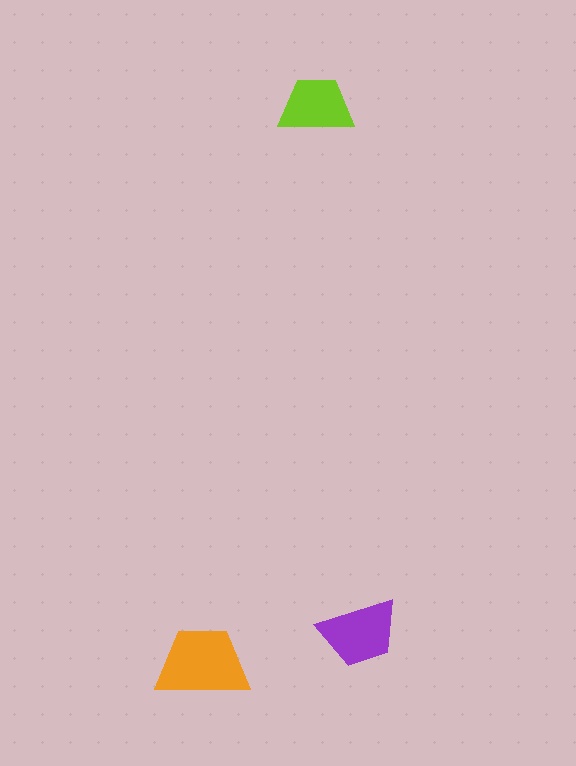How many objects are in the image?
There are 3 objects in the image.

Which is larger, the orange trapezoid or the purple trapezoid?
The orange one.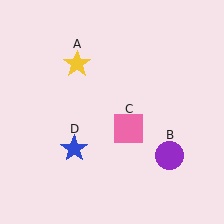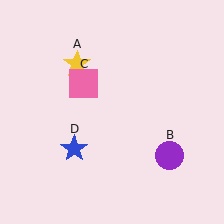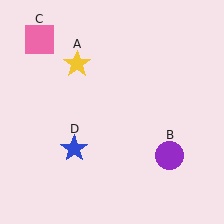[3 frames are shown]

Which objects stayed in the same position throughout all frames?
Yellow star (object A) and purple circle (object B) and blue star (object D) remained stationary.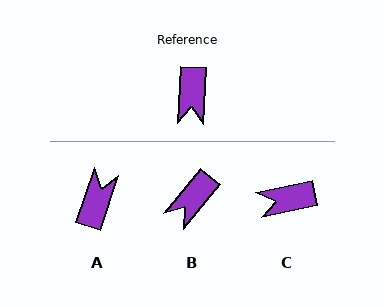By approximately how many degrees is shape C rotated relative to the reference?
Approximately 76 degrees clockwise.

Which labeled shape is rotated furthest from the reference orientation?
A, about 164 degrees away.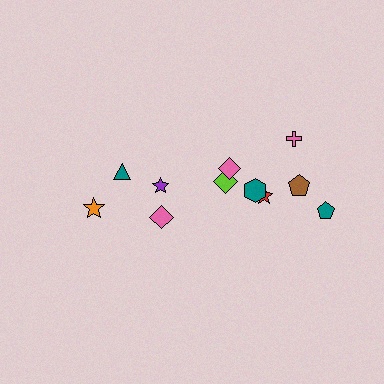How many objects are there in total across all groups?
There are 11 objects.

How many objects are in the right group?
There are 7 objects.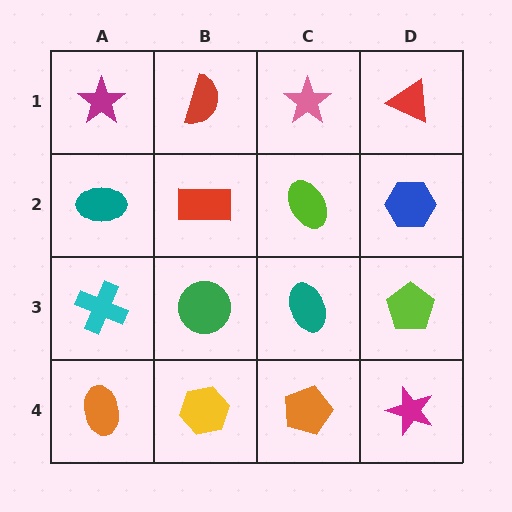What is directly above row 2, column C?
A pink star.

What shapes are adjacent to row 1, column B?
A red rectangle (row 2, column B), a magenta star (row 1, column A), a pink star (row 1, column C).